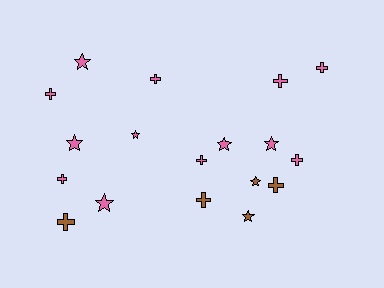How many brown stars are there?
There are 2 brown stars.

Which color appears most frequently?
Pink, with 13 objects.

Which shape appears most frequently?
Cross, with 10 objects.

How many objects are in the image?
There are 18 objects.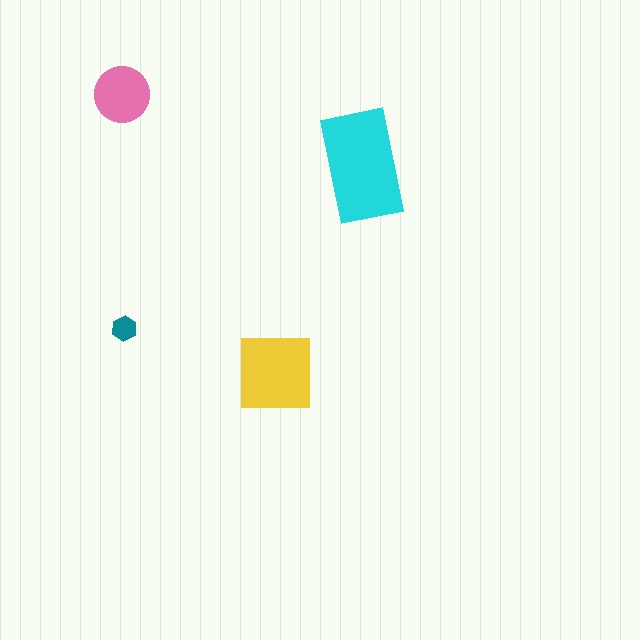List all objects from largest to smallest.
The cyan rectangle, the yellow square, the pink circle, the teal hexagon.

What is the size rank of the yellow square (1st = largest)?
2nd.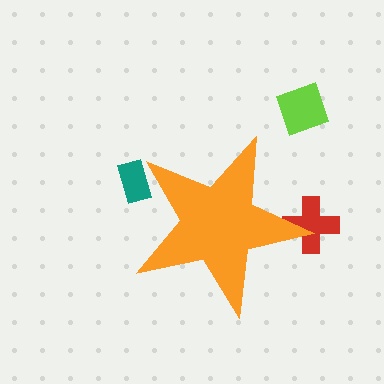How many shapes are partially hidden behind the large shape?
2 shapes are partially hidden.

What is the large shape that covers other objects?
An orange star.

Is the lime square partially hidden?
No, the lime square is fully visible.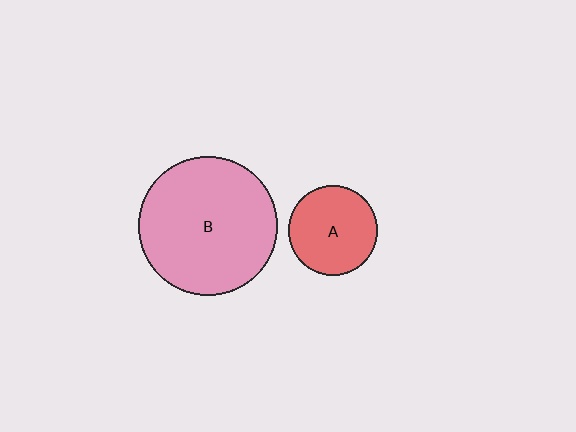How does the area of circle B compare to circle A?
Approximately 2.4 times.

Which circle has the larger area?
Circle B (pink).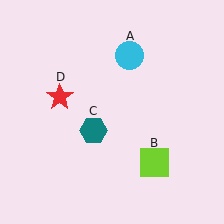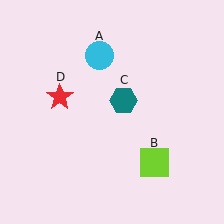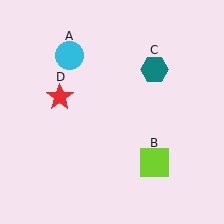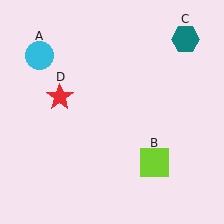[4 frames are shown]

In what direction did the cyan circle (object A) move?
The cyan circle (object A) moved left.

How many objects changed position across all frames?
2 objects changed position: cyan circle (object A), teal hexagon (object C).